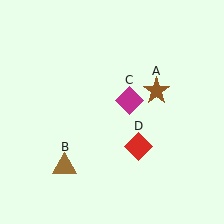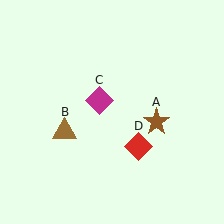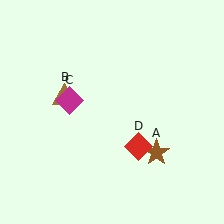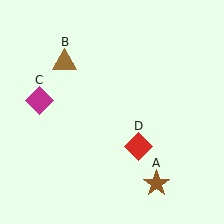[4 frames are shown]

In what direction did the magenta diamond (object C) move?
The magenta diamond (object C) moved left.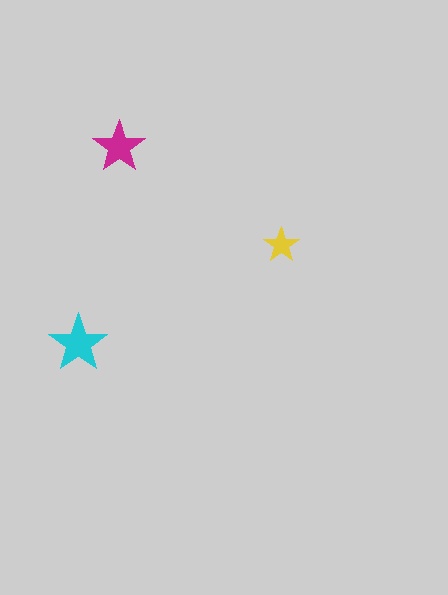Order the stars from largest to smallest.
the cyan one, the magenta one, the yellow one.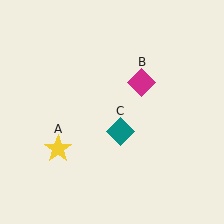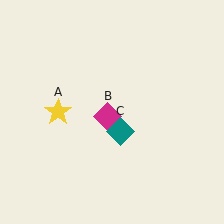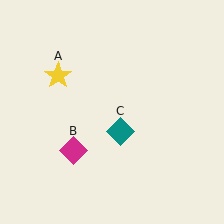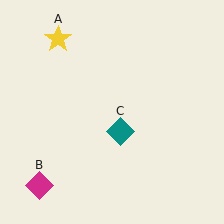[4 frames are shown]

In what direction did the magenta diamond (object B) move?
The magenta diamond (object B) moved down and to the left.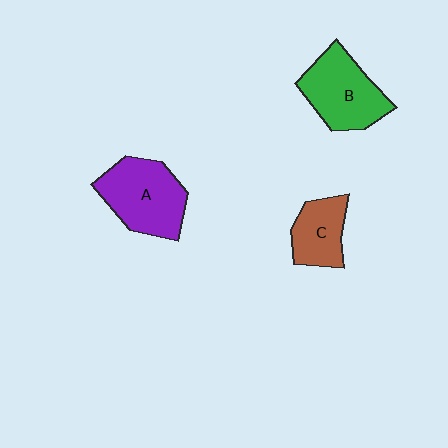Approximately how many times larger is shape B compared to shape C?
Approximately 1.5 times.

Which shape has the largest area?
Shape A (purple).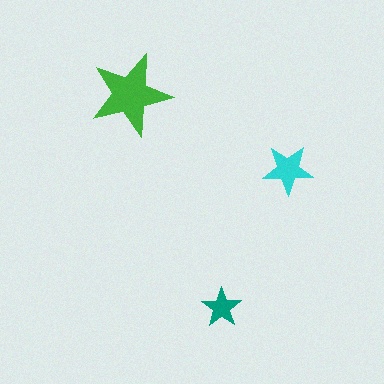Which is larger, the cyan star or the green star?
The green one.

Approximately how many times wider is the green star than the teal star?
About 2 times wider.